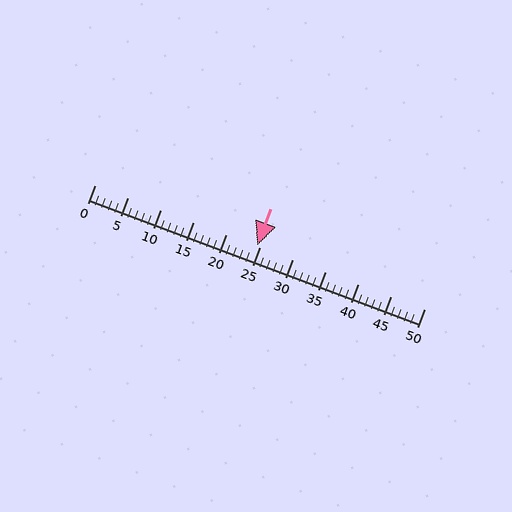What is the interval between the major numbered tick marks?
The major tick marks are spaced 5 units apart.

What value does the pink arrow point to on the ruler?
The pink arrow points to approximately 25.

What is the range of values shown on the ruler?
The ruler shows values from 0 to 50.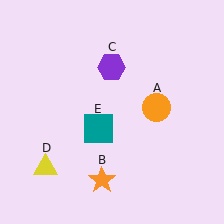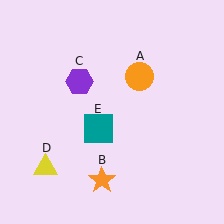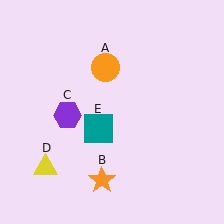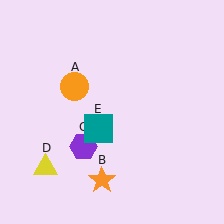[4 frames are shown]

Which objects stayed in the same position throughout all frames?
Orange star (object B) and yellow triangle (object D) and teal square (object E) remained stationary.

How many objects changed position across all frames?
2 objects changed position: orange circle (object A), purple hexagon (object C).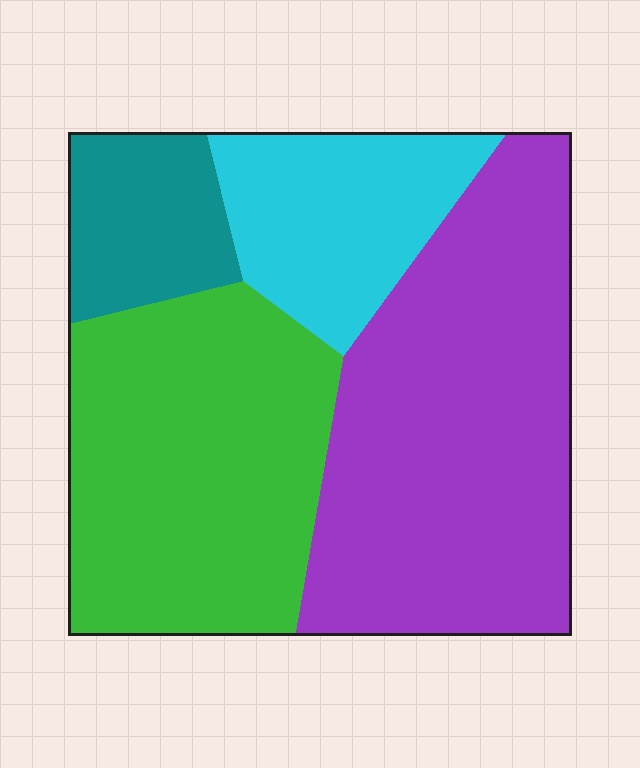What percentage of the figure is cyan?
Cyan covers 16% of the figure.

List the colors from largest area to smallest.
From largest to smallest: purple, green, cyan, teal.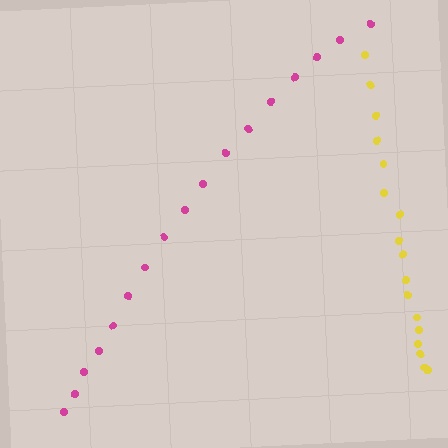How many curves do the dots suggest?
There are 2 distinct paths.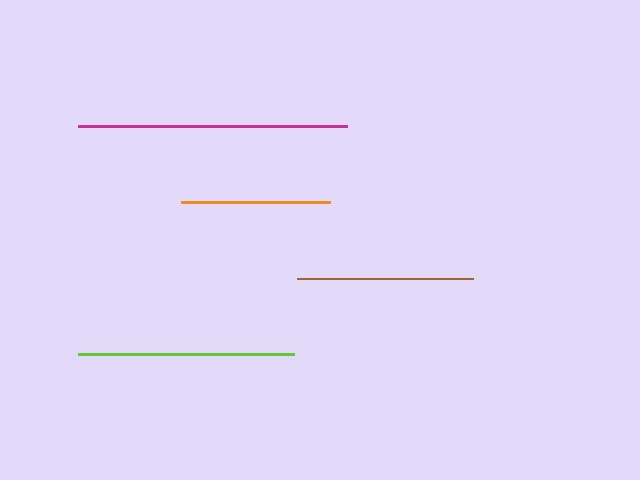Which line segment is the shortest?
The orange line is the shortest at approximately 149 pixels.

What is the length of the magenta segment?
The magenta segment is approximately 269 pixels long.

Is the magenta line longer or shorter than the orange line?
The magenta line is longer than the orange line.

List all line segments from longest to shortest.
From longest to shortest: magenta, lime, brown, orange.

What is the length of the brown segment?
The brown segment is approximately 176 pixels long.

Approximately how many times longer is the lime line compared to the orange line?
The lime line is approximately 1.4 times the length of the orange line.